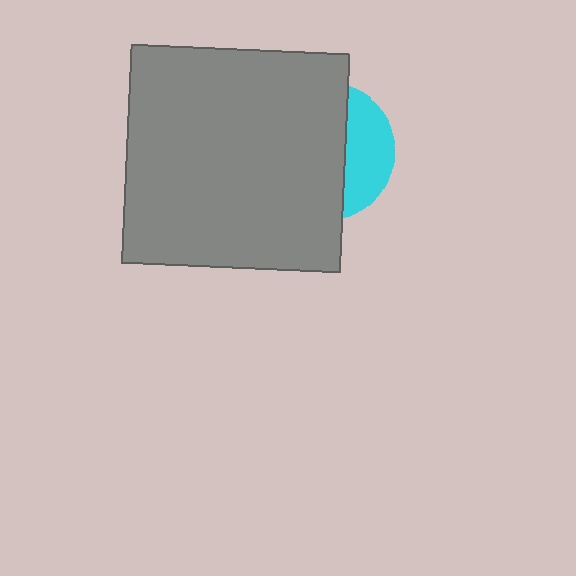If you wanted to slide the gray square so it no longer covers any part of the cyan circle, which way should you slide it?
Slide it left — that is the most direct way to separate the two shapes.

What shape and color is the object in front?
The object in front is a gray square.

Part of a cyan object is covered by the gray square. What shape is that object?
It is a circle.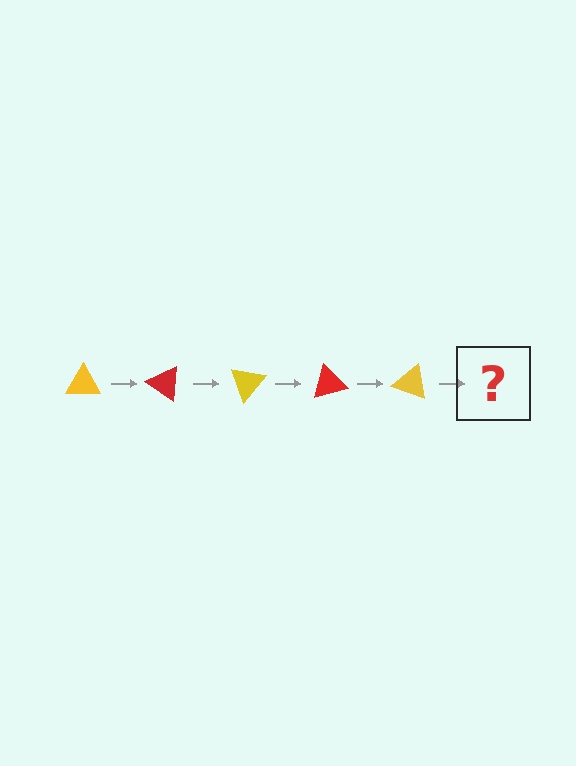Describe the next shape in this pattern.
It should be a red triangle, rotated 175 degrees from the start.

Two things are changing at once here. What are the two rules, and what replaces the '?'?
The two rules are that it rotates 35 degrees each step and the color cycles through yellow and red. The '?' should be a red triangle, rotated 175 degrees from the start.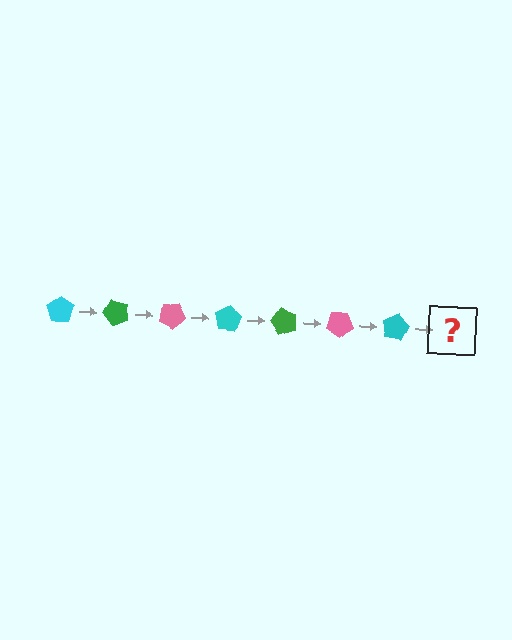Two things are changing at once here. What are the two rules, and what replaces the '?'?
The two rules are that it rotates 50 degrees each step and the color cycles through cyan, green, and pink. The '?' should be a green pentagon, rotated 350 degrees from the start.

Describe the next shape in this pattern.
It should be a green pentagon, rotated 350 degrees from the start.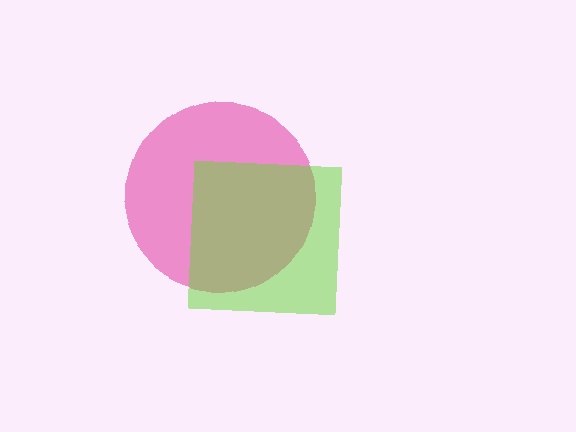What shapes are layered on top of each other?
The layered shapes are: a pink circle, a lime square.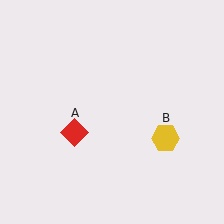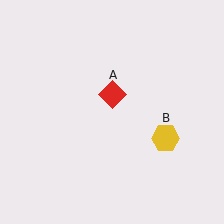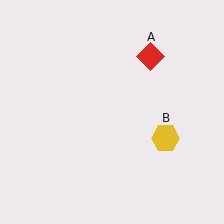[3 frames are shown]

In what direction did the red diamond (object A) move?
The red diamond (object A) moved up and to the right.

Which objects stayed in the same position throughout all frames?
Yellow hexagon (object B) remained stationary.